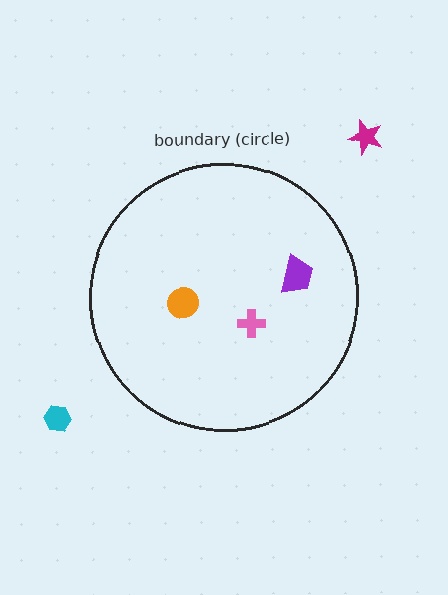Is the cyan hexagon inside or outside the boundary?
Outside.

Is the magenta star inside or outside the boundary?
Outside.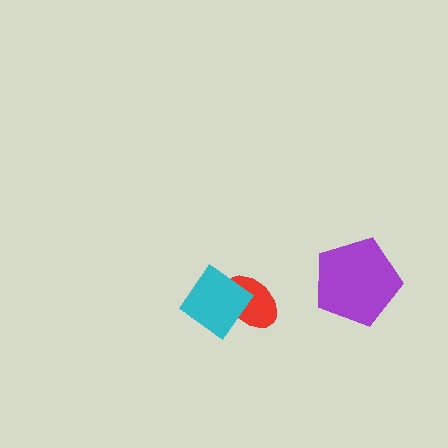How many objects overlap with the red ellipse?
1 object overlaps with the red ellipse.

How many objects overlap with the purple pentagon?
0 objects overlap with the purple pentagon.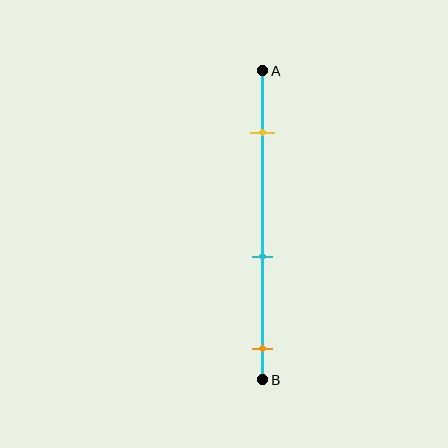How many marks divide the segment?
There are 3 marks dividing the segment.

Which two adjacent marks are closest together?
The cyan and orange marks are the closest adjacent pair.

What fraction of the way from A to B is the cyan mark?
The cyan mark is approximately 60% (0.6) of the way from A to B.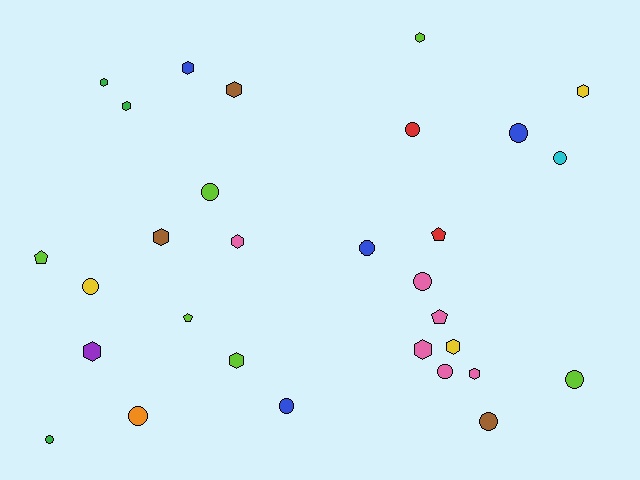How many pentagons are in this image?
There are 4 pentagons.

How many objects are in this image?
There are 30 objects.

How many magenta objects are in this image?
There are no magenta objects.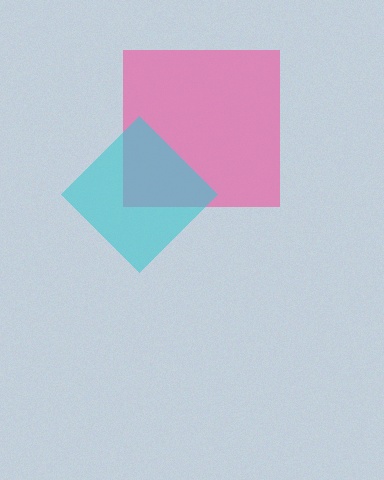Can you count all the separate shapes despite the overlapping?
Yes, there are 2 separate shapes.